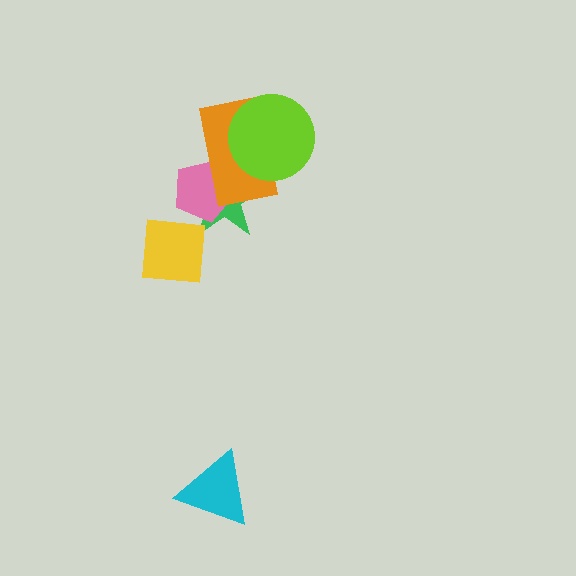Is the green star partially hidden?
Yes, it is partially covered by another shape.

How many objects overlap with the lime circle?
2 objects overlap with the lime circle.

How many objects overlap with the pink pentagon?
2 objects overlap with the pink pentagon.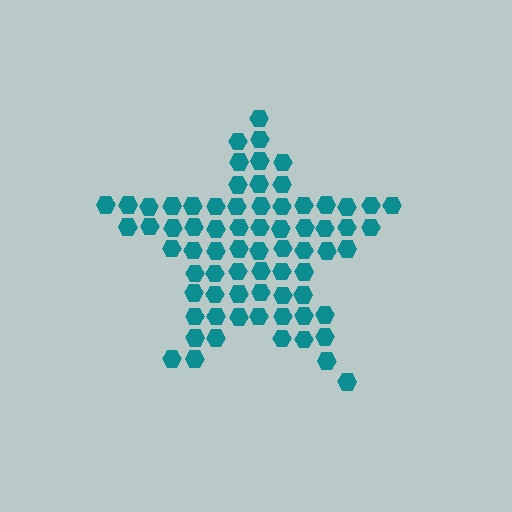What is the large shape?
The large shape is a star.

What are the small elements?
The small elements are hexagons.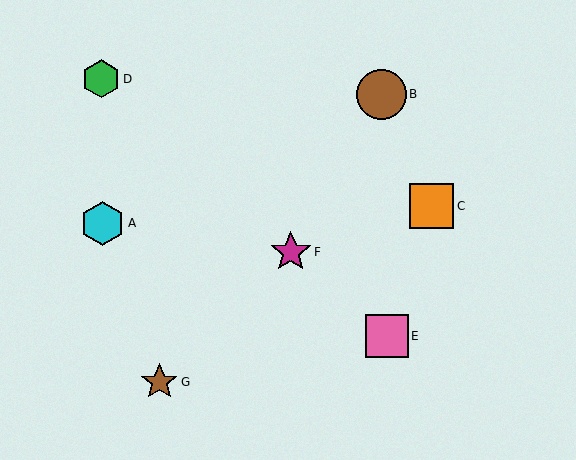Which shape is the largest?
The brown circle (labeled B) is the largest.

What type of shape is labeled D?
Shape D is a green hexagon.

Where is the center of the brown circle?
The center of the brown circle is at (381, 94).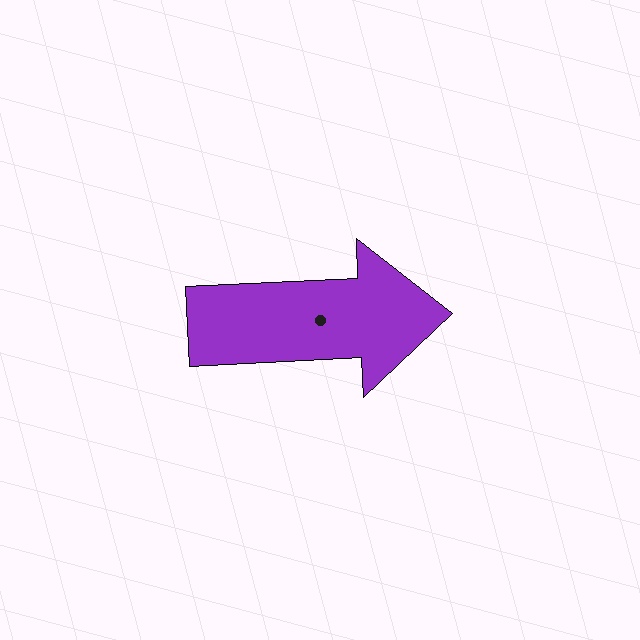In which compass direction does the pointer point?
East.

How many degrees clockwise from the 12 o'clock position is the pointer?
Approximately 87 degrees.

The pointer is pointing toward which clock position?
Roughly 3 o'clock.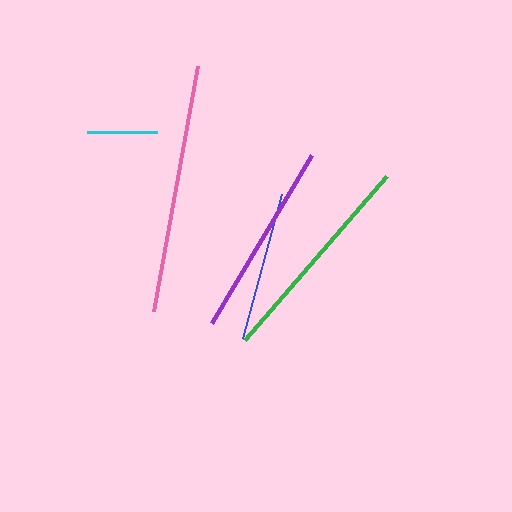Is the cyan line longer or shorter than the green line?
The green line is longer than the cyan line.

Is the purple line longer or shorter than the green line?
The green line is longer than the purple line.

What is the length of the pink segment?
The pink segment is approximately 249 pixels long.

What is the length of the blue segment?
The blue segment is approximately 149 pixels long.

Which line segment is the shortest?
The cyan line is the shortest at approximately 70 pixels.